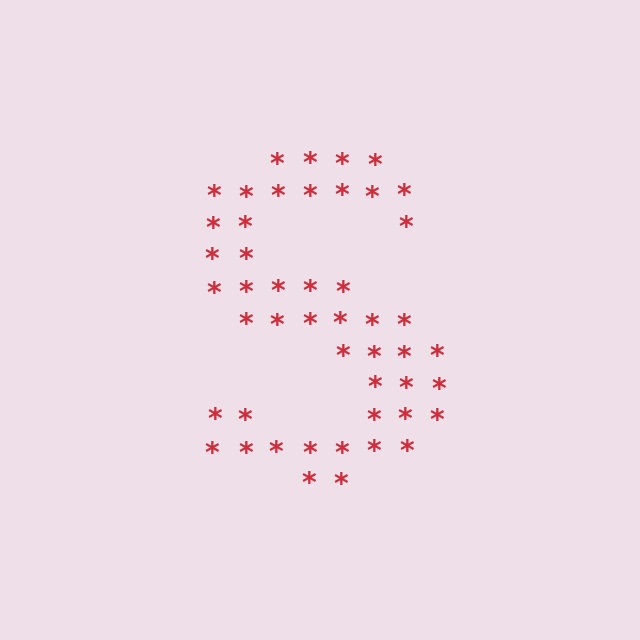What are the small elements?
The small elements are asterisks.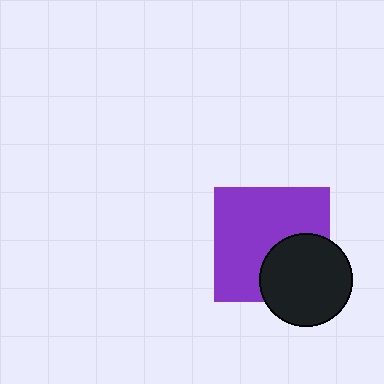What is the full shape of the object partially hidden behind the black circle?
The partially hidden object is a purple square.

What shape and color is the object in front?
The object in front is a black circle.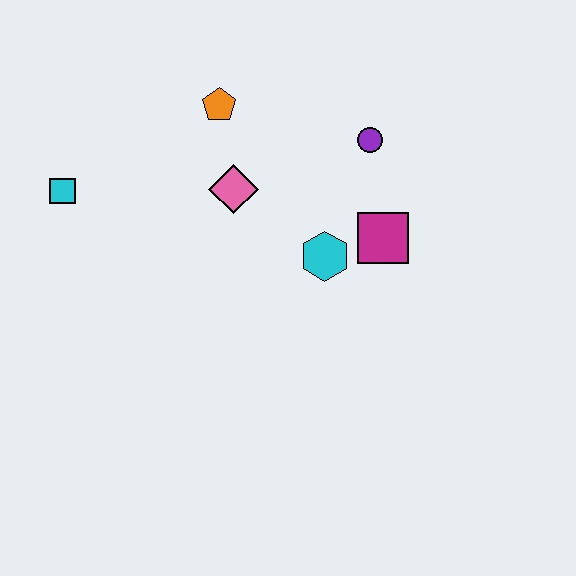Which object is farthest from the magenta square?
The cyan square is farthest from the magenta square.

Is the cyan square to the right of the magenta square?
No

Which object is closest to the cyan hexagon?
The magenta square is closest to the cyan hexagon.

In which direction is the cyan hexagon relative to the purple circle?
The cyan hexagon is below the purple circle.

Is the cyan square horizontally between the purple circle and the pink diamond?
No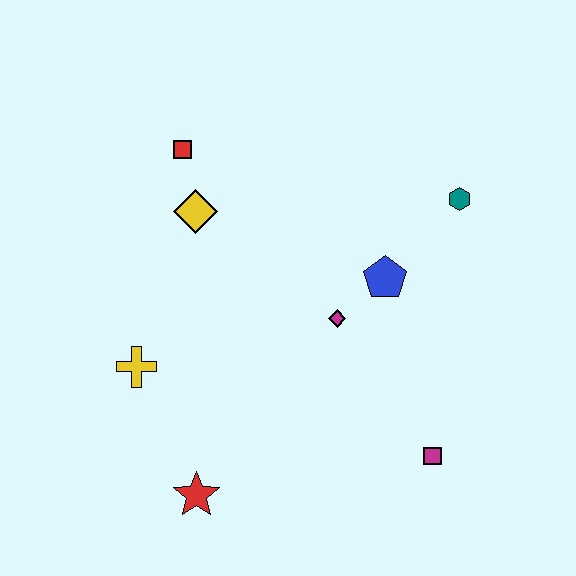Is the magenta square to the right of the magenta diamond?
Yes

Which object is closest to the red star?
The yellow cross is closest to the red star.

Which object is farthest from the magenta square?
The red square is farthest from the magenta square.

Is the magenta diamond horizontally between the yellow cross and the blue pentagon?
Yes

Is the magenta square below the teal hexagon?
Yes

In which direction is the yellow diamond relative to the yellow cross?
The yellow diamond is above the yellow cross.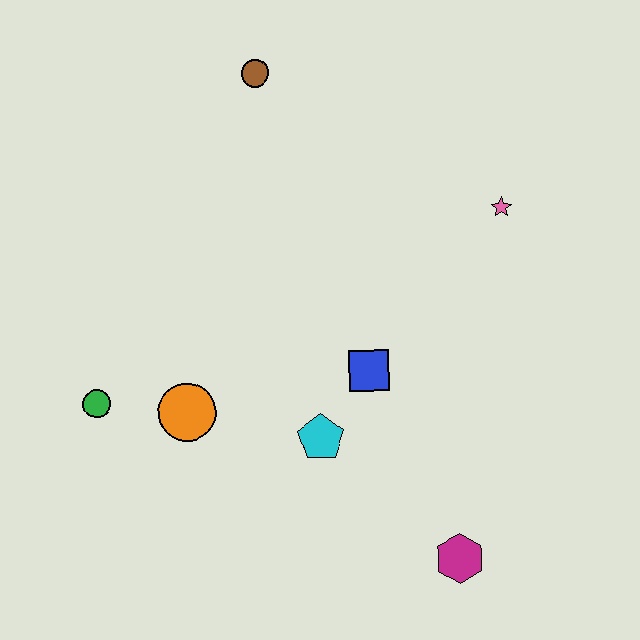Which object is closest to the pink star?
The blue square is closest to the pink star.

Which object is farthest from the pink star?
The green circle is farthest from the pink star.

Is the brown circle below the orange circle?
No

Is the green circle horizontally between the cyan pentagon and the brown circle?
No